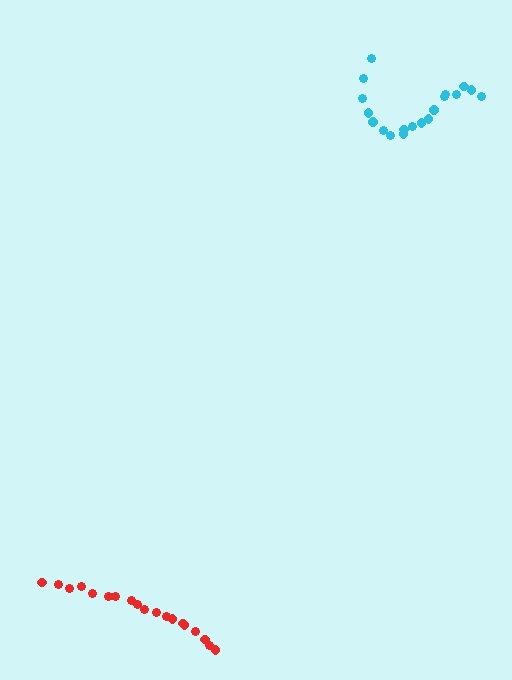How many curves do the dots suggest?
There are 2 distinct paths.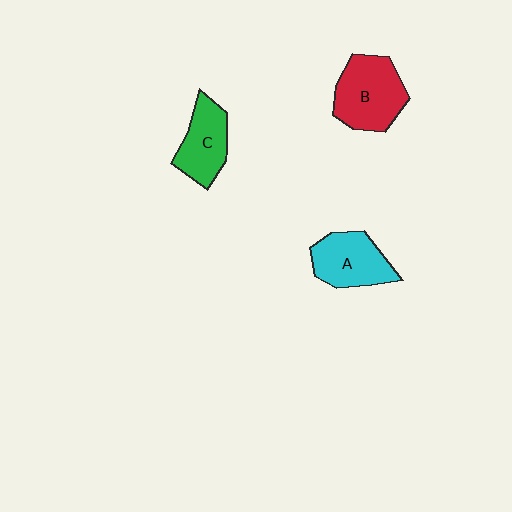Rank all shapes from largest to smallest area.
From largest to smallest: B (red), A (cyan), C (green).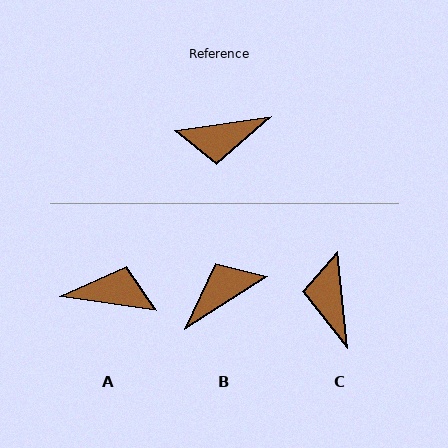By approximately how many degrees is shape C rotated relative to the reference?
Approximately 93 degrees clockwise.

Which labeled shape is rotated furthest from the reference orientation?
A, about 163 degrees away.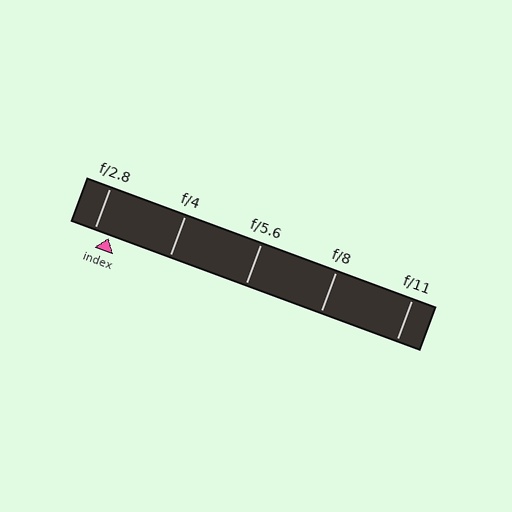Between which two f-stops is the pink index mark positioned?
The index mark is between f/2.8 and f/4.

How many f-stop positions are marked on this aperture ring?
There are 5 f-stop positions marked.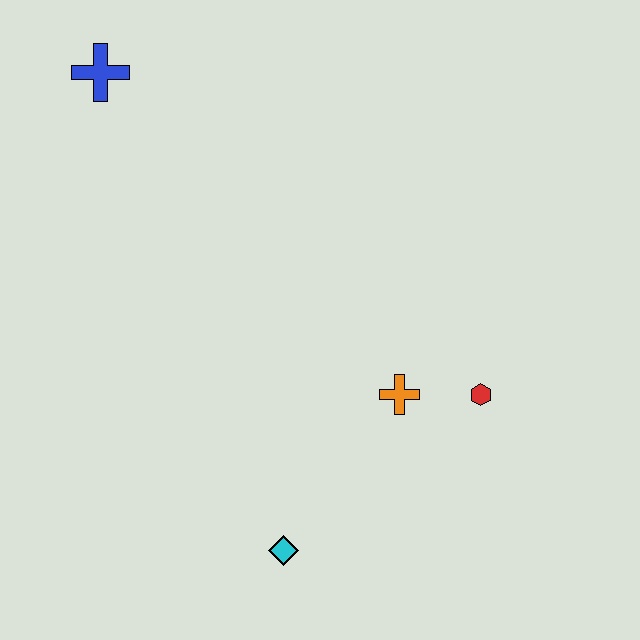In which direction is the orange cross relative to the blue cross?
The orange cross is below the blue cross.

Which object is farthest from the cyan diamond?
The blue cross is farthest from the cyan diamond.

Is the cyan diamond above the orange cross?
No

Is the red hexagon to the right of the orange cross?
Yes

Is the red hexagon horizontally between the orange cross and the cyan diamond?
No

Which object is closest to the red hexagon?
The orange cross is closest to the red hexagon.